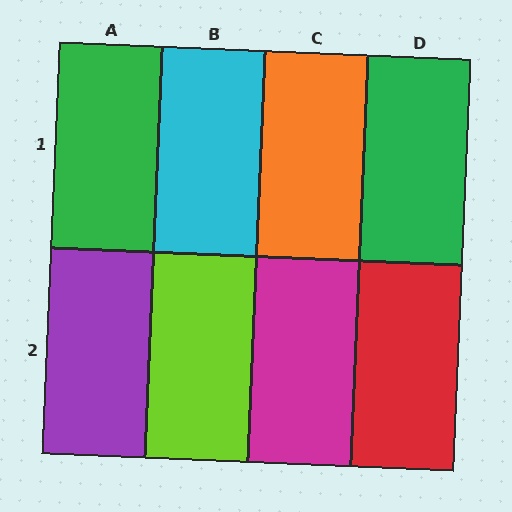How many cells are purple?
1 cell is purple.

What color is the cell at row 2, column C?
Magenta.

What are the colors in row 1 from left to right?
Green, cyan, orange, green.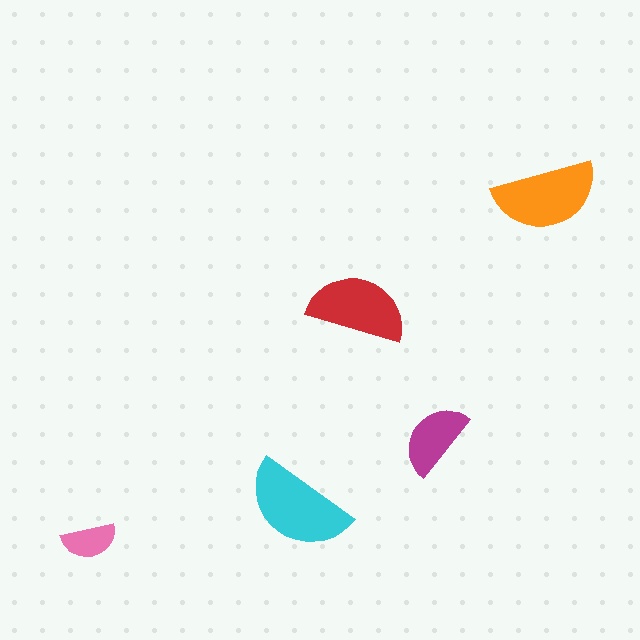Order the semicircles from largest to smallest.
the cyan one, the orange one, the red one, the magenta one, the pink one.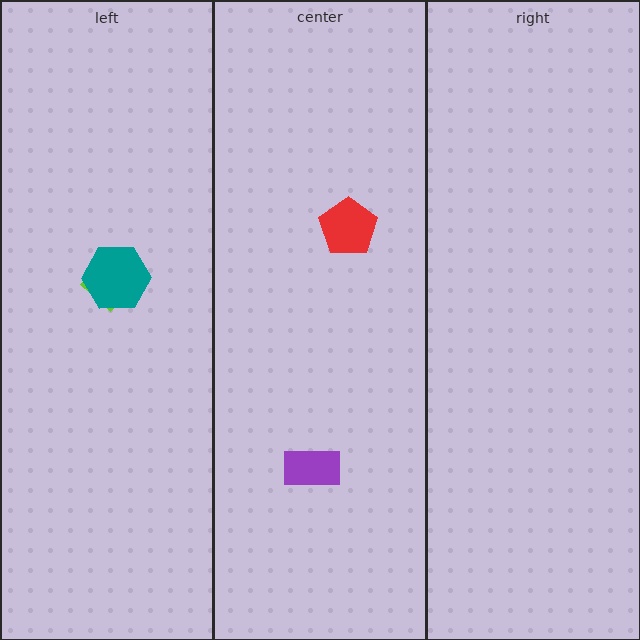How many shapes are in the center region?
2.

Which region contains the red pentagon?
The center region.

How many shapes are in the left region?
2.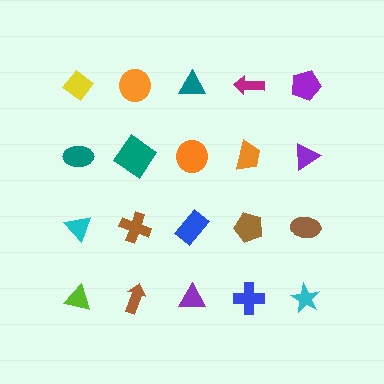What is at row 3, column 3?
A blue rectangle.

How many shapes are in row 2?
5 shapes.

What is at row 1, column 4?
A magenta arrow.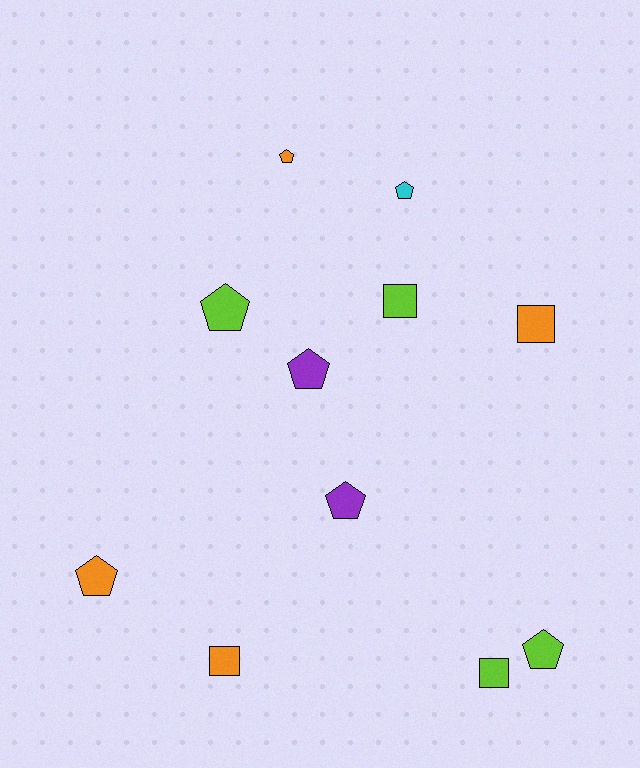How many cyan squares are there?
There are no cyan squares.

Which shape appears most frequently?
Pentagon, with 7 objects.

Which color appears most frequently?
Orange, with 4 objects.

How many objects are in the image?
There are 11 objects.